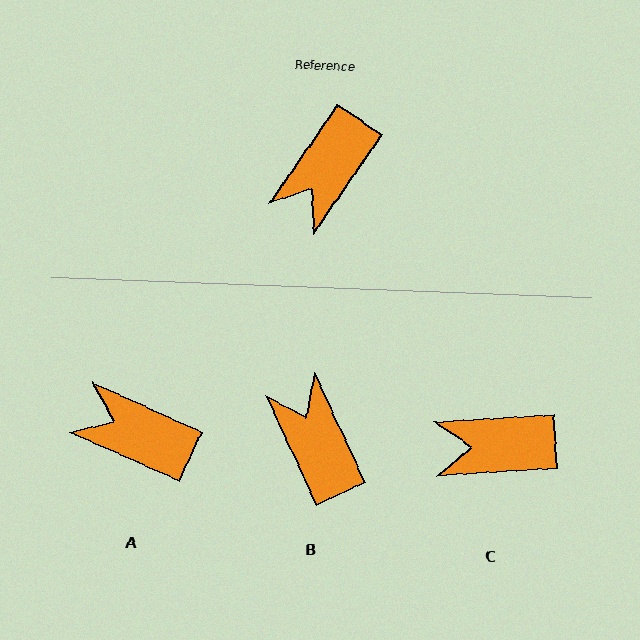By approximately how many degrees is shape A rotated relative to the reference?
Approximately 79 degrees clockwise.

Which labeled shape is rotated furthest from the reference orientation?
B, about 121 degrees away.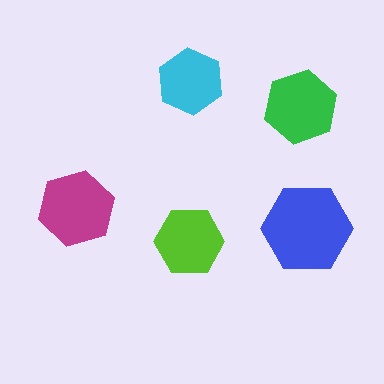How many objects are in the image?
There are 5 objects in the image.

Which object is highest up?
The cyan hexagon is topmost.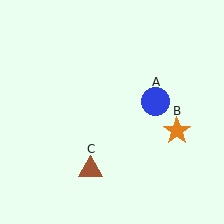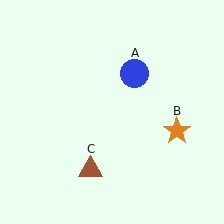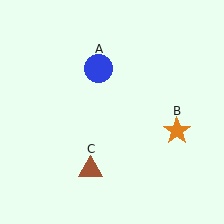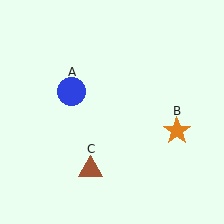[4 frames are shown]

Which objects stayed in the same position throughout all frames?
Orange star (object B) and brown triangle (object C) remained stationary.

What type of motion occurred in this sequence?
The blue circle (object A) rotated counterclockwise around the center of the scene.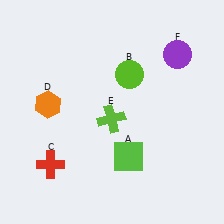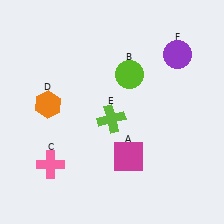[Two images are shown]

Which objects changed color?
A changed from lime to magenta. C changed from red to pink.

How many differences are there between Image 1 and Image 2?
There are 2 differences between the two images.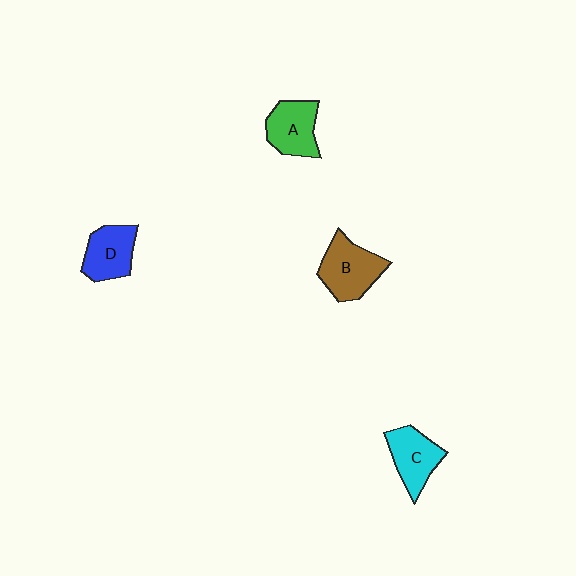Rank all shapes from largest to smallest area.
From largest to smallest: B (brown), C (cyan), A (green), D (blue).